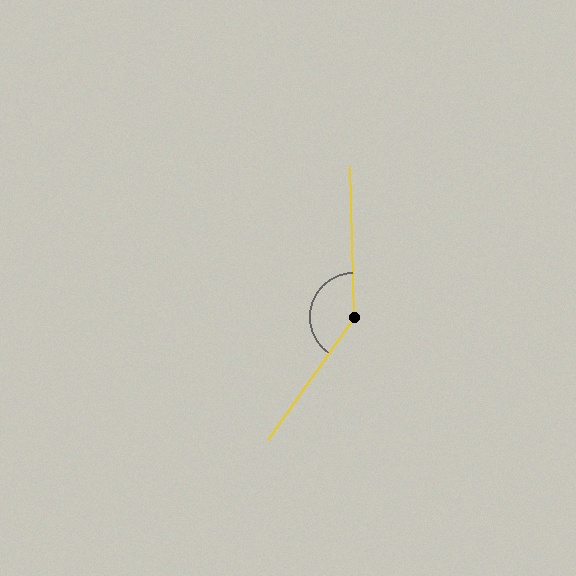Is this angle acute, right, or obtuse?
It is obtuse.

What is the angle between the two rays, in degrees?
Approximately 143 degrees.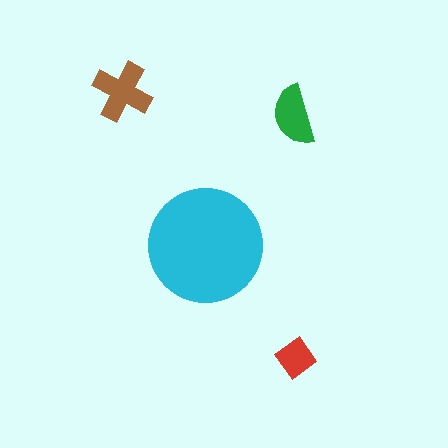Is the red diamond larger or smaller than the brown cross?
Smaller.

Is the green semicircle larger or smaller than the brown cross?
Smaller.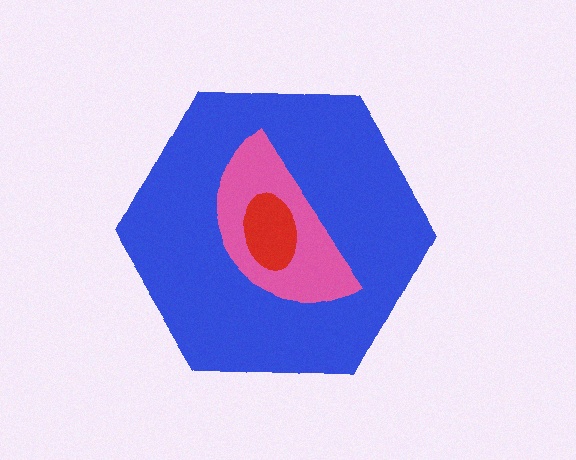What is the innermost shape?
The red ellipse.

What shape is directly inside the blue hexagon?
The pink semicircle.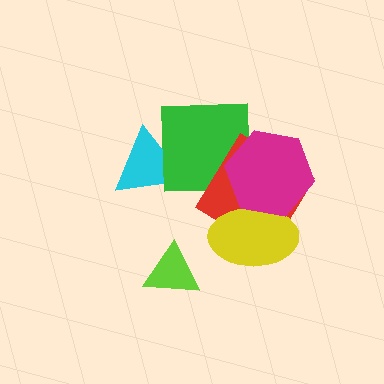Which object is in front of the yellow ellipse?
The magenta hexagon is in front of the yellow ellipse.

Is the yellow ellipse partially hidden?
Yes, it is partially covered by another shape.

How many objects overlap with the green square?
3 objects overlap with the green square.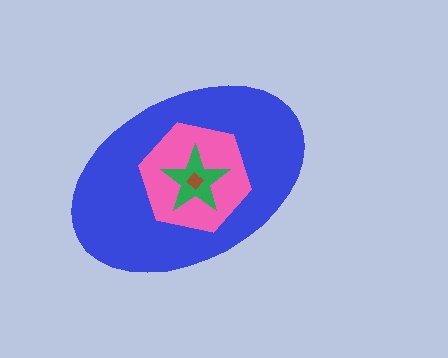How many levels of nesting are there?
4.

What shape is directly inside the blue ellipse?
The pink hexagon.